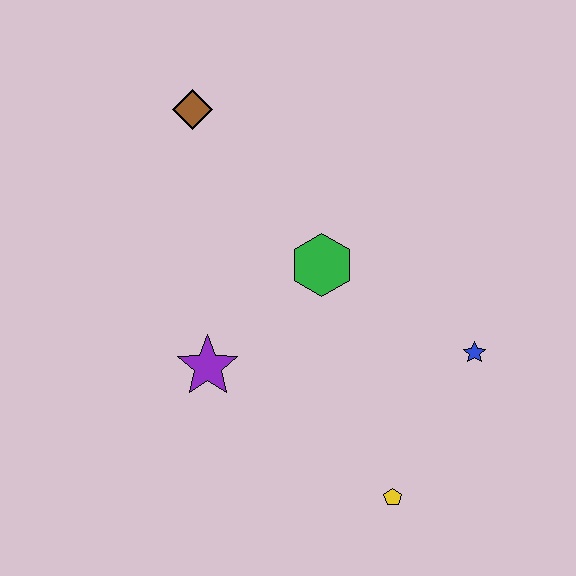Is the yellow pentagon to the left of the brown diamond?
No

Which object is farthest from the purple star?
The blue star is farthest from the purple star.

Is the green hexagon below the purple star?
No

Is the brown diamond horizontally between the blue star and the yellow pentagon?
No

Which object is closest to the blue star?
The yellow pentagon is closest to the blue star.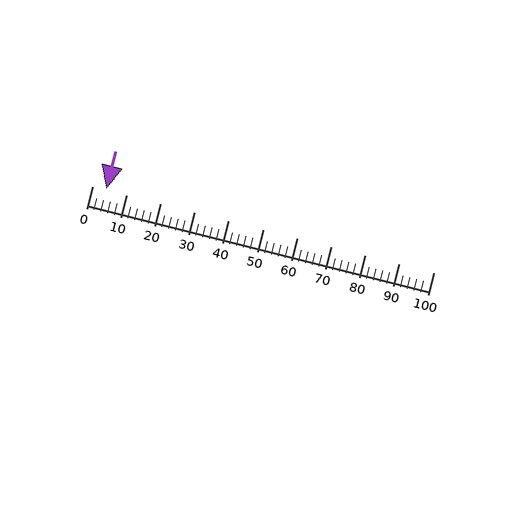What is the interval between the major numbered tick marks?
The major tick marks are spaced 10 units apart.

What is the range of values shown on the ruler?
The ruler shows values from 0 to 100.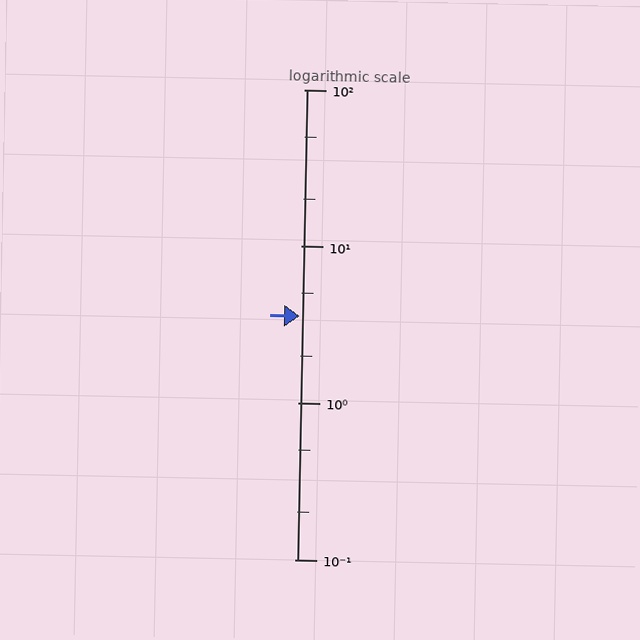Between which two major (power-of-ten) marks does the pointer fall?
The pointer is between 1 and 10.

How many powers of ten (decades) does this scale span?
The scale spans 3 decades, from 0.1 to 100.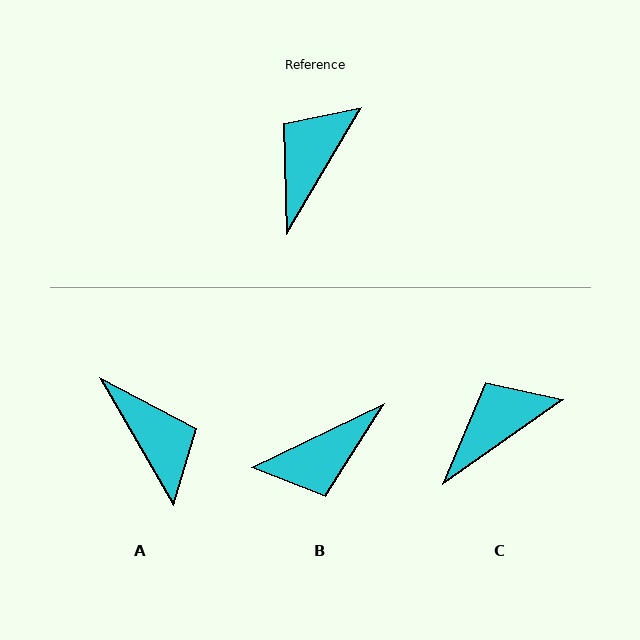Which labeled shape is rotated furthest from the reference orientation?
B, about 147 degrees away.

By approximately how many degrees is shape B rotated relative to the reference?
Approximately 147 degrees counter-clockwise.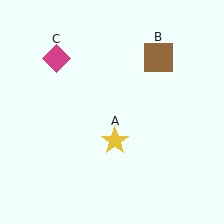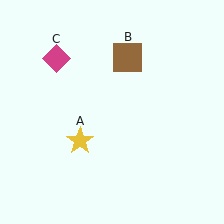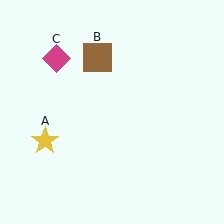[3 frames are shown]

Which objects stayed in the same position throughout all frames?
Magenta diamond (object C) remained stationary.